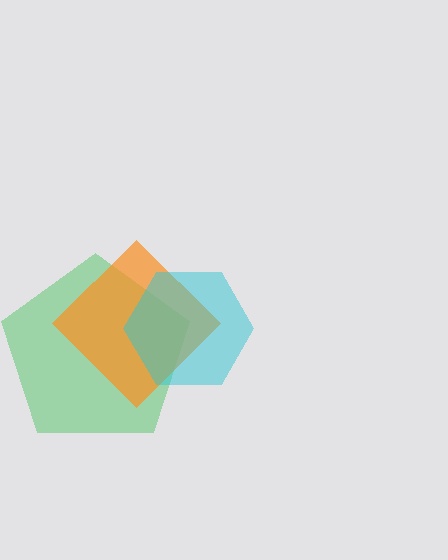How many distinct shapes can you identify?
There are 3 distinct shapes: a green pentagon, an orange diamond, a cyan hexagon.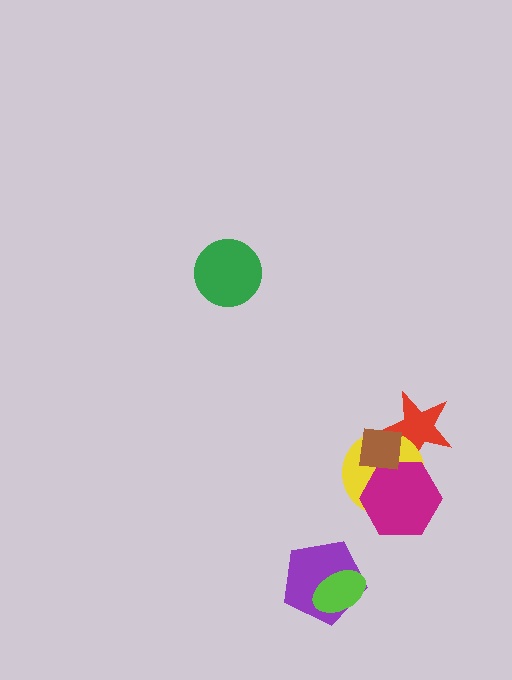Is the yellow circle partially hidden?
Yes, it is partially covered by another shape.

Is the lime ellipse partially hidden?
No, no other shape covers it.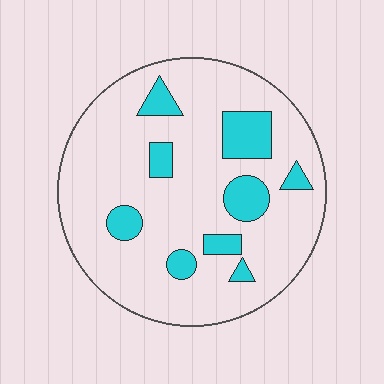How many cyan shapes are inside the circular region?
9.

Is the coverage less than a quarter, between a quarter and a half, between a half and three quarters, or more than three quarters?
Less than a quarter.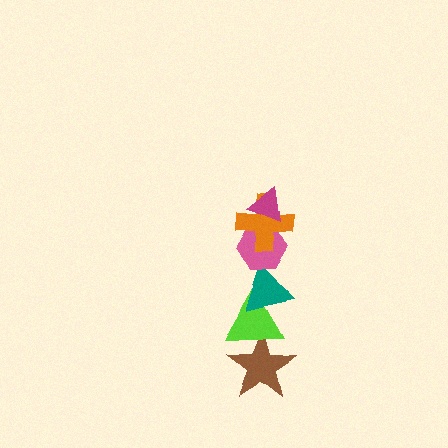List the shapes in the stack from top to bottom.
From top to bottom: the magenta triangle, the orange cross, the pink hexagon, the teal triangle, the lime triangle, the brown star.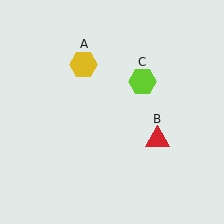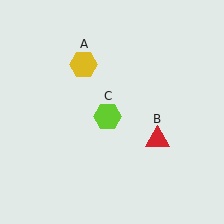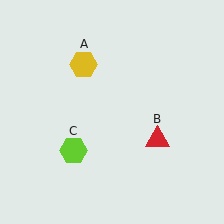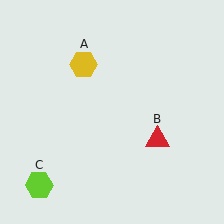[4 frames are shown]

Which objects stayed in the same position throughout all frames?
Yellow hexagon (object A) and red triangle (object B) remained stationary.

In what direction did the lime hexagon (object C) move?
The lime hexagon (object C) moved down and to the left.